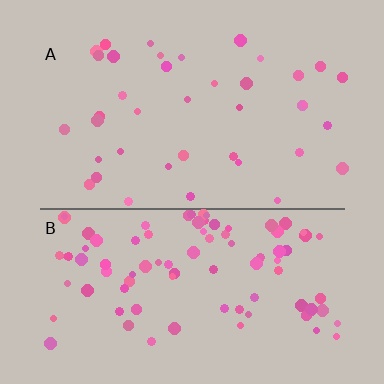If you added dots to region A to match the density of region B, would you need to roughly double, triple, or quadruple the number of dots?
Approximately double.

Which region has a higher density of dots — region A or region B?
B (the bottom).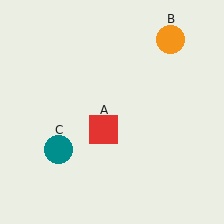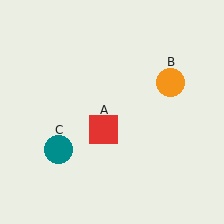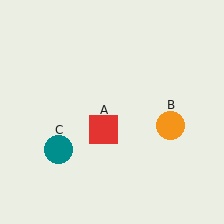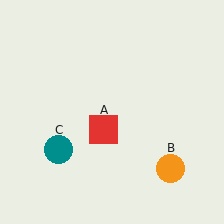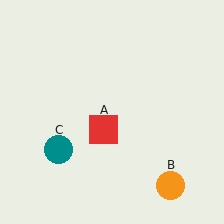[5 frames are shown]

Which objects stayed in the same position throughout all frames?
Red square (object A) and teal circle (object C) remained stationary.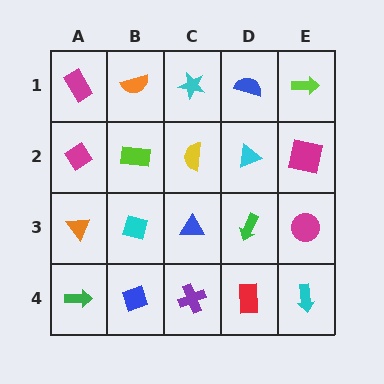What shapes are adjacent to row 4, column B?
A cyan diamond (row 3, column B), a green arrow (row 4, column A), a purple cross (row 4, column C).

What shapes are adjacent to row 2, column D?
A blue semicircle (row 1, column D), a green arrow (row 3, column D), a yellow semicircle (row 2, column C), a magenta square (row 2, column E).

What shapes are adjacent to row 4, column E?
A magenta circle (row 3, column E), a red rectangle (row 4, column D).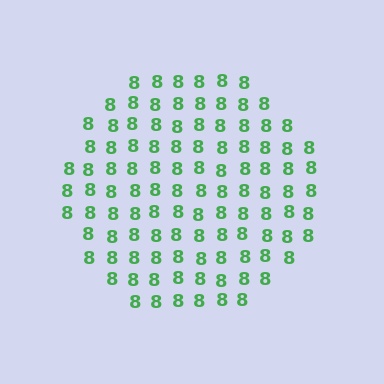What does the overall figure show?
The overall figure shows a circle.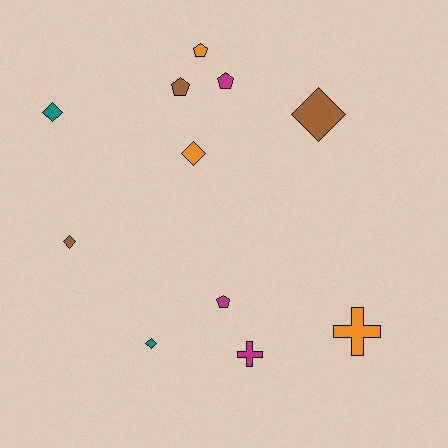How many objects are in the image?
There are 11 objects.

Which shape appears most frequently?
Diamond, with 5 objects.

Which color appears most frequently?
Orange, with 3 objects.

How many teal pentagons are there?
There are no teal pentagons.